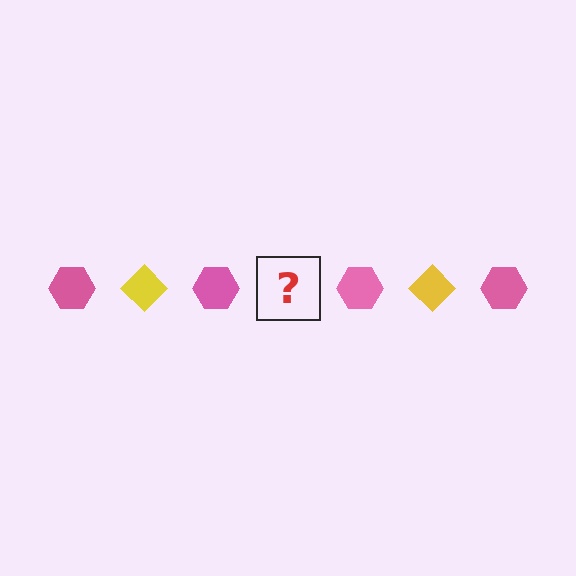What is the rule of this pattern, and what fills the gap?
The rule is that the pattern alternates between pink hexagon and yellow diamond. The gap should be filled with a yellow diamond.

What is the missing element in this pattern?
The missing element is a yellow diamond.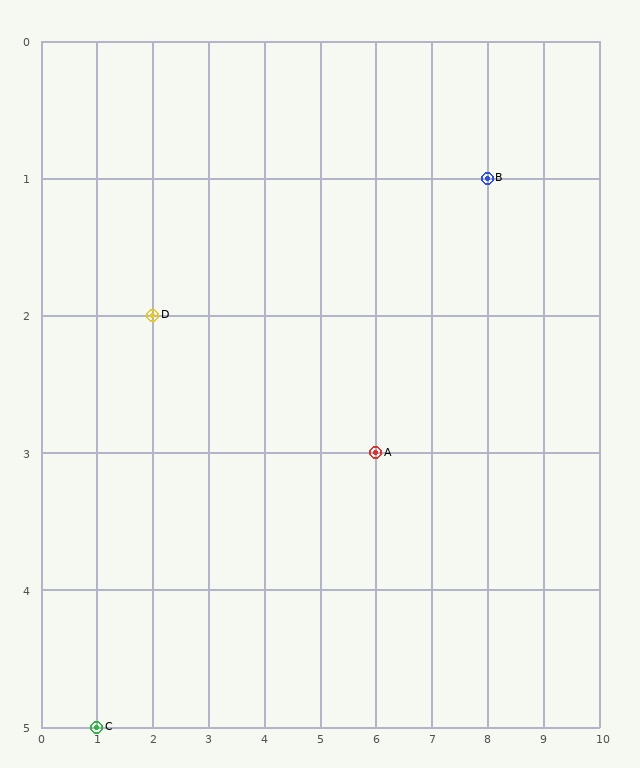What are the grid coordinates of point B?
Point B is at grid coordinates (8, 1).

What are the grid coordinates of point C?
Point C is at grid coordinates (1, 5).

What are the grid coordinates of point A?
Point A is at grid coordinates (6, 3).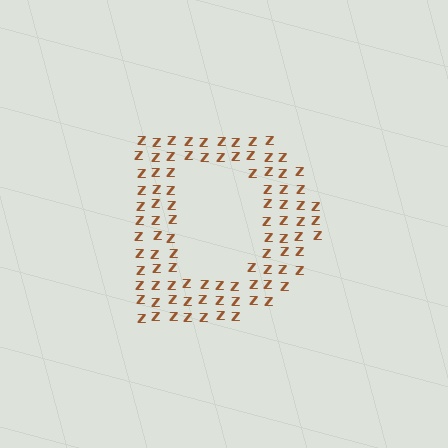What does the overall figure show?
The overall figure shows the letter D.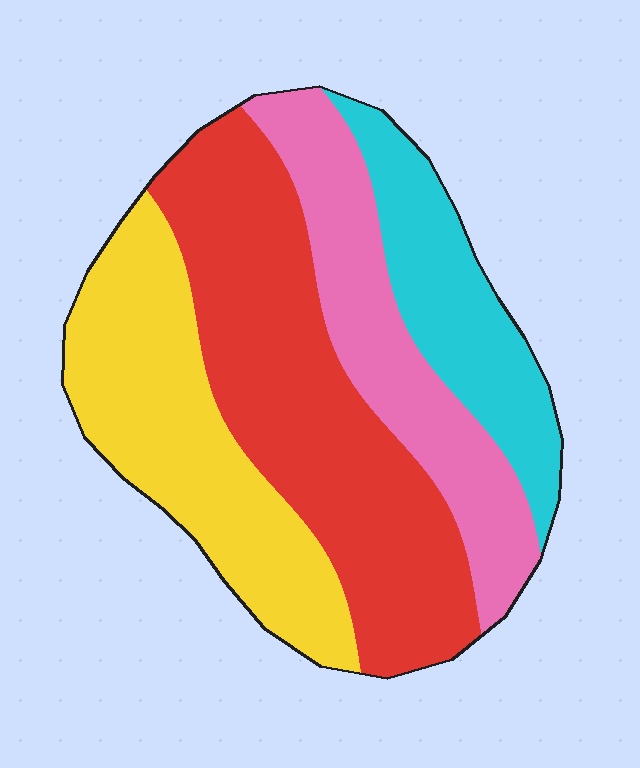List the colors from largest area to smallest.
From largest to smallest: red, yellow, pink, cyan.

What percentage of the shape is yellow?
Yellow covers around 25% of the shape.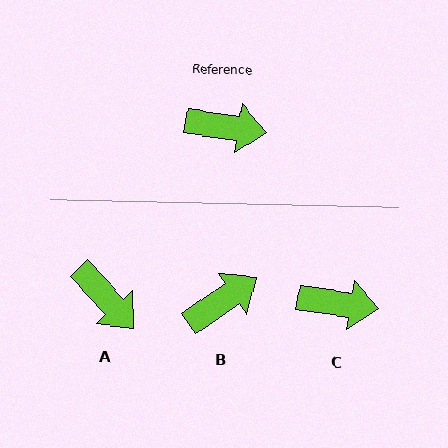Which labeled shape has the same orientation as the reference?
C.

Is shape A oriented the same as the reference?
No, it is off by about 39 degrees.